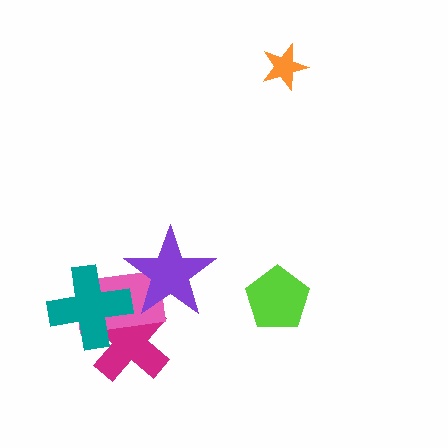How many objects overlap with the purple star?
2 objects overlap with the purple star.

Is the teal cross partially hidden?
No, no other shape covers it.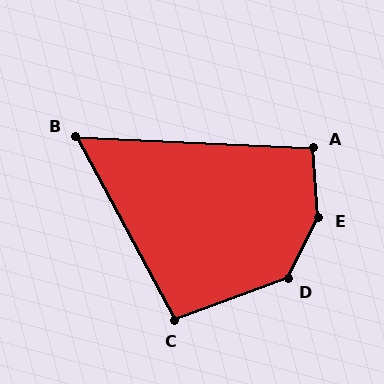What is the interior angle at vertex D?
Approximately 137 degrees (obtuse).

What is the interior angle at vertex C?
Approximately 98 degrees (obtuse).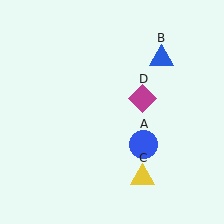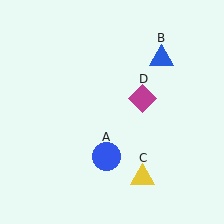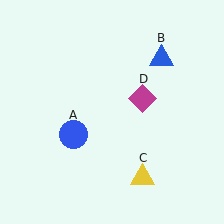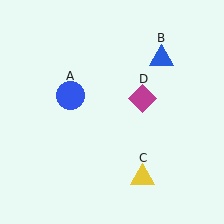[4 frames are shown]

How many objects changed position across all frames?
1 object changed position: blue circle (object A).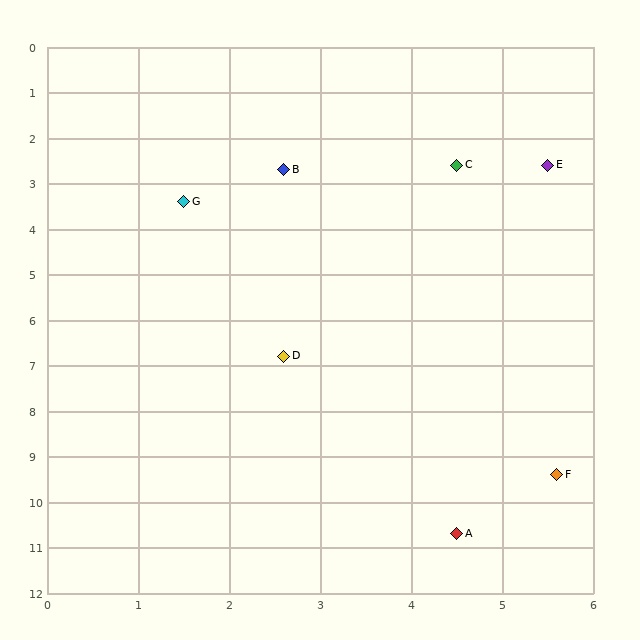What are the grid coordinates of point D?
Point D is at approximately (2.6, 6.8).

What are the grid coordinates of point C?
Point C is at approximately (4.5, 2.6).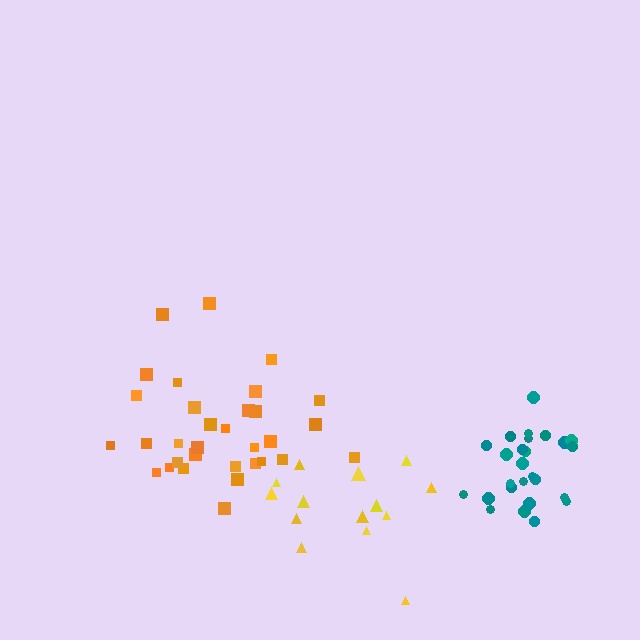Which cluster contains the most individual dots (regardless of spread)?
Orange (32).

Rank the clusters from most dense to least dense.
teal, orange, yellow.